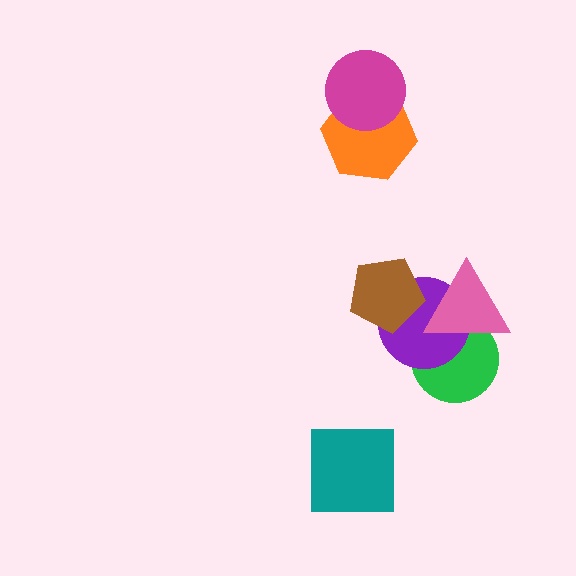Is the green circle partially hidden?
Yes, it is partially covered by another shape.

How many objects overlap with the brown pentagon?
1 object overlaps with the brown pentagon.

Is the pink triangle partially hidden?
No, no other shape covers it.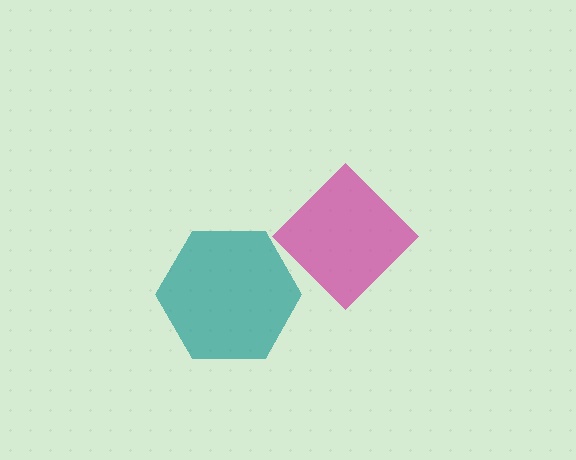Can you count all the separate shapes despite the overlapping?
Yes, there are 2 separate shapes.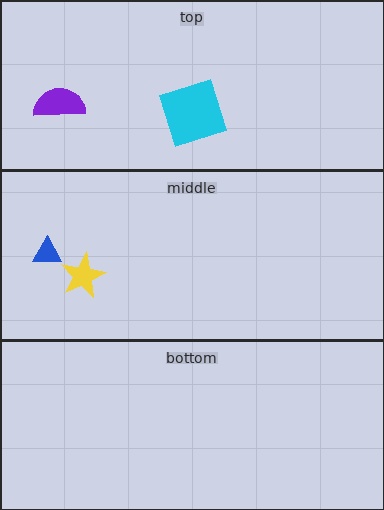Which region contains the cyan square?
The top region.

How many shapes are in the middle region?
2.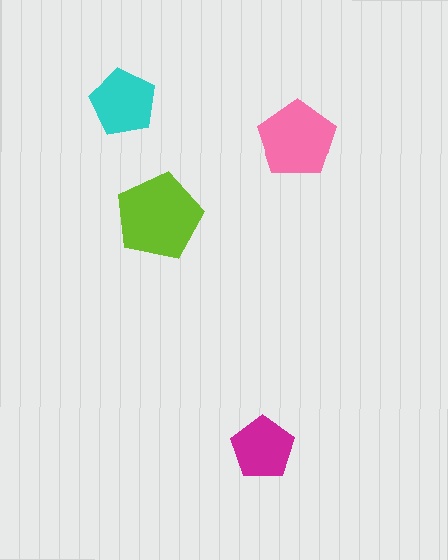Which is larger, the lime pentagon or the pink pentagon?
The lime one.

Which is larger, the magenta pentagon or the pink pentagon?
The pink one.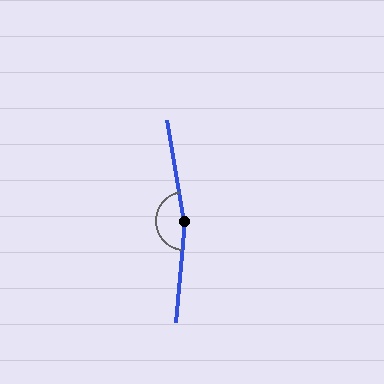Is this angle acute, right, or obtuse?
It is obtuse.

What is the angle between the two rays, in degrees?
Approximately 165 degrees.